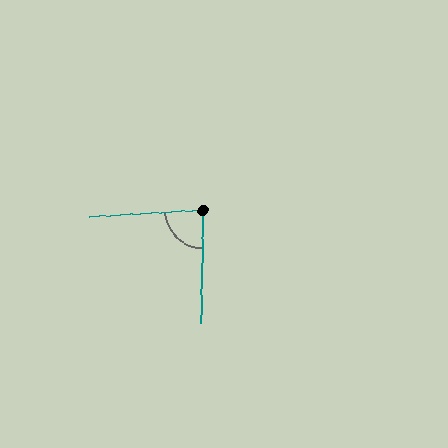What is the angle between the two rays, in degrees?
Approximately 85 degrees.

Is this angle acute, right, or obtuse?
It is approximately a right angle.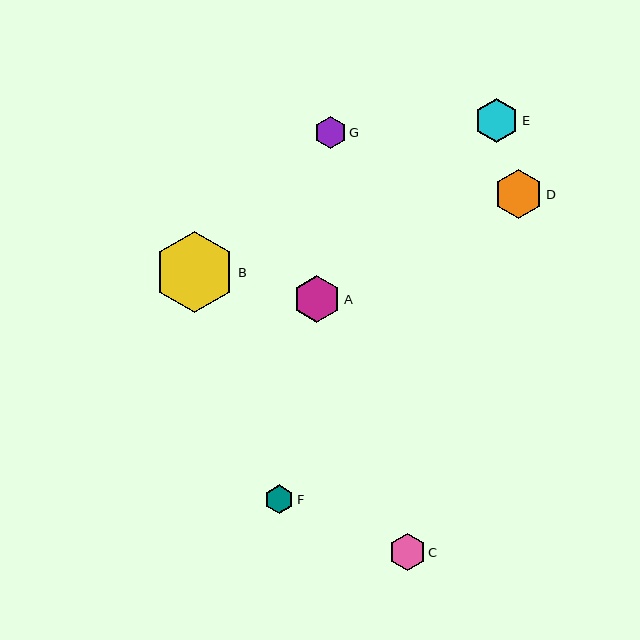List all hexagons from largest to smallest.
From largest to smallest: B, D, A, E, C, G, F.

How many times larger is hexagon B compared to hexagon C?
Hexagon B is approximately 2.2 times the size of hexagon C.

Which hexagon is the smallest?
Hexagon F is the smallest with a size of approximately 29 pixels.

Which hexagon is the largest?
Hexagon B is the largest with a size of approximately 81 pixels.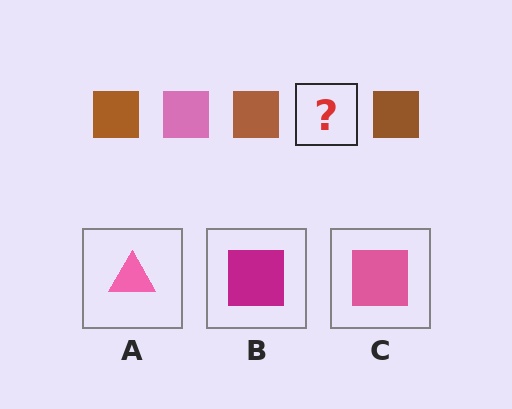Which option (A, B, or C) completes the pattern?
C.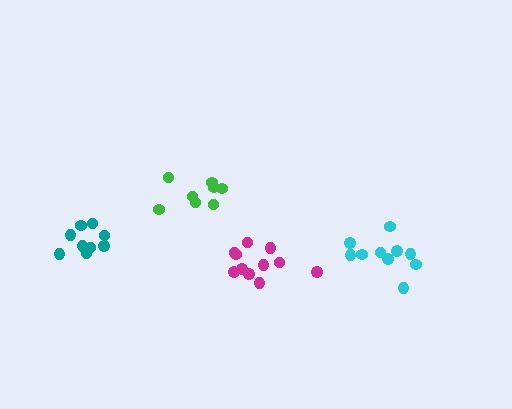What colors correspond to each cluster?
The clusters are colored: green, magenta, teal, cyan.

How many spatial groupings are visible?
There are 4 spatial groupings.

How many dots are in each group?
Group 1: 8 dots, Group 2: 11 dots, Group 3: 9 dots, Group 4: 10 dots (38 total).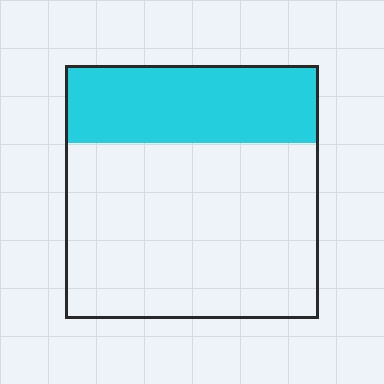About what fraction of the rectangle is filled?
About one third (1/3).